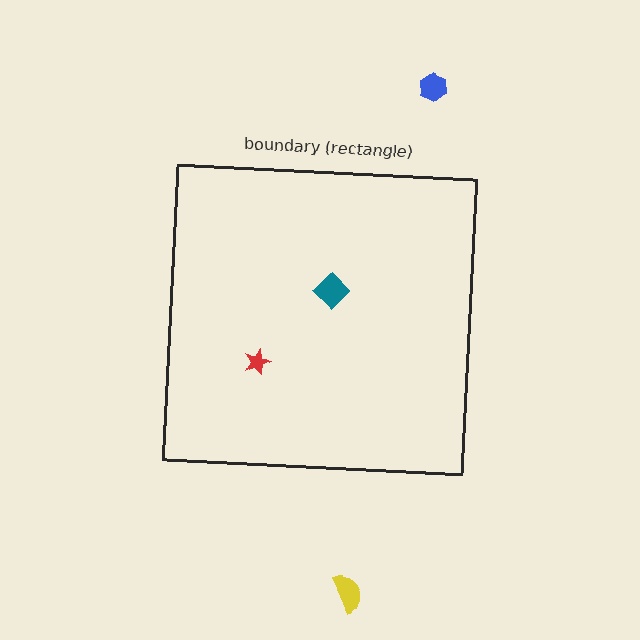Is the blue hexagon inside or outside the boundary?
Outside.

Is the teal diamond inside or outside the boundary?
Inside.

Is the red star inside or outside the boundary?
Inside.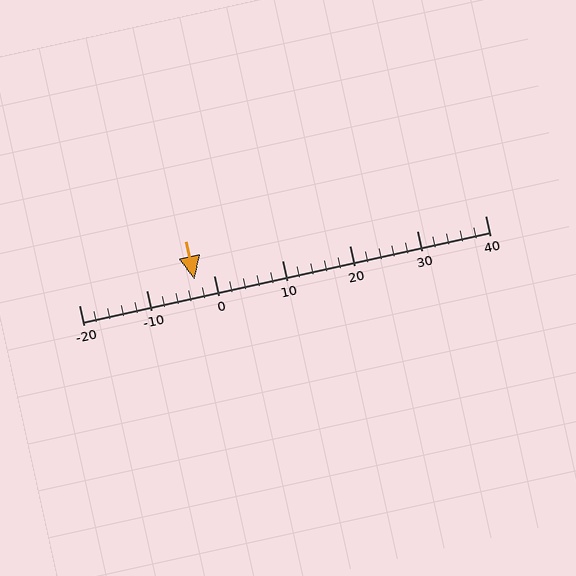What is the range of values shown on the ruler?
The ruler shows values from -20 to 40.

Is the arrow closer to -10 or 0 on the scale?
The arrow is closer to 0.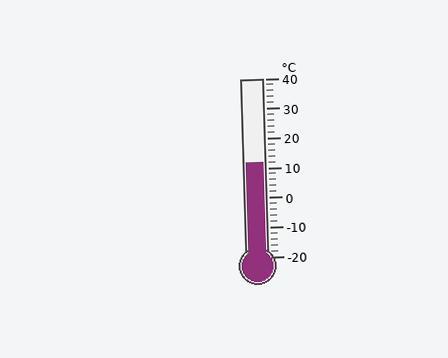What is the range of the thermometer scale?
The thermometer scale ranges from -20°C to 40°C.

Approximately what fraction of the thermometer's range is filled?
The thermometer is filled to approximately 55% of its range.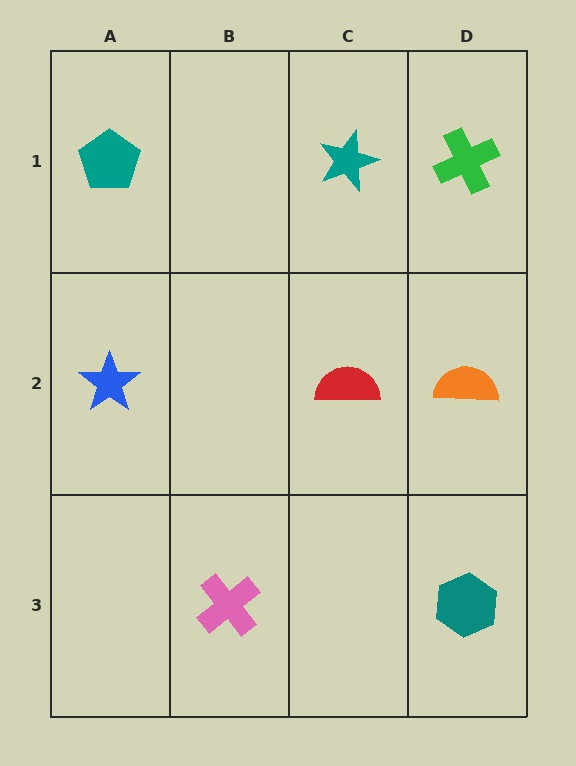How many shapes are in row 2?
3 shapes.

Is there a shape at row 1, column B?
No, that cell is empty.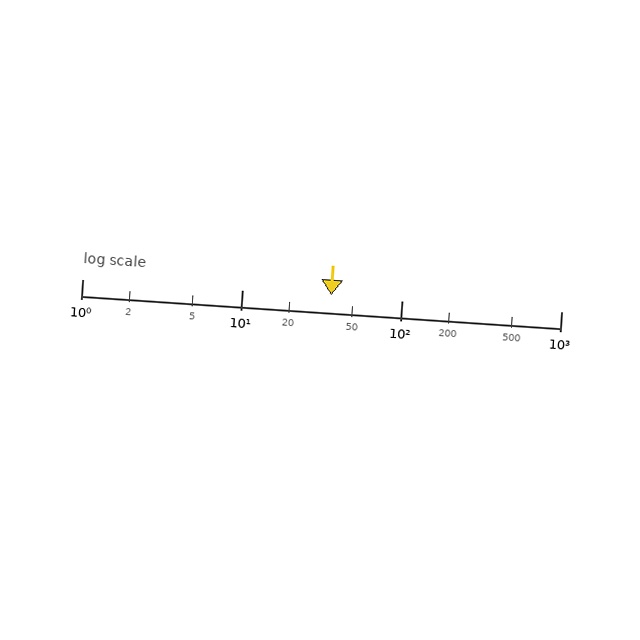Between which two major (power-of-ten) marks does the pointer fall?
The pointer is between 10 and 100.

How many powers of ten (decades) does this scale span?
The scale spans 3 decades, from 1 to 1000.